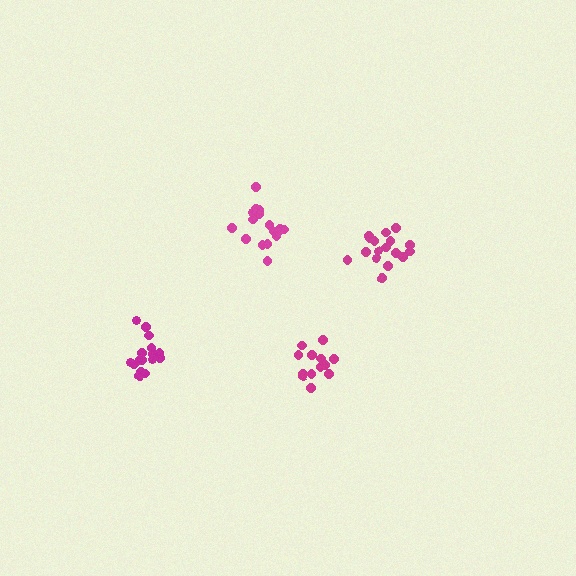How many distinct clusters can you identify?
There are 4 distinct clusters.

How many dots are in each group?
Group 1: 16 dots, Group 2: 17 dots, Group 3: 13 dots, Group 4: 17 dots (63 total).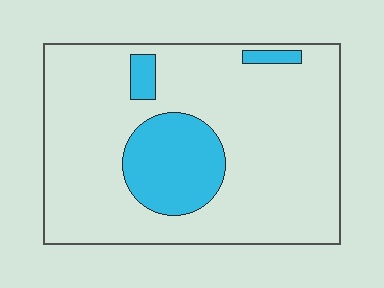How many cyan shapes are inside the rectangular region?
3.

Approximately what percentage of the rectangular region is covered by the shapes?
Approximately 15%.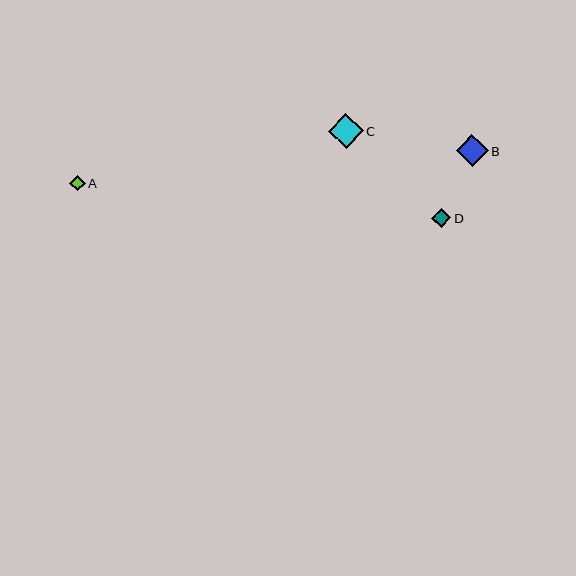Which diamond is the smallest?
Diamond A is the smallest with a size of approximately 15 pixels.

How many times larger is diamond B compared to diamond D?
Diamond B is approximately 1.7 times the size of diamond D.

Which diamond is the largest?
Diamond C is the largest with a size of approximately 35 pixels.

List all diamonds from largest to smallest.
From largest to smallest: C, B, D, A.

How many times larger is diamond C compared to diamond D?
Diamond C is approximately 1.9 times the size of diamond D.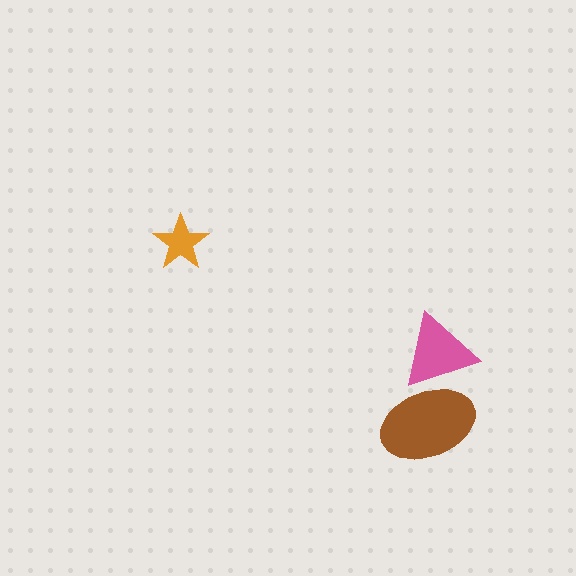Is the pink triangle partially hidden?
Yes, it is partially covered by another shape.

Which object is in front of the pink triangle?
The brown ellipse is in front of the pink triangle.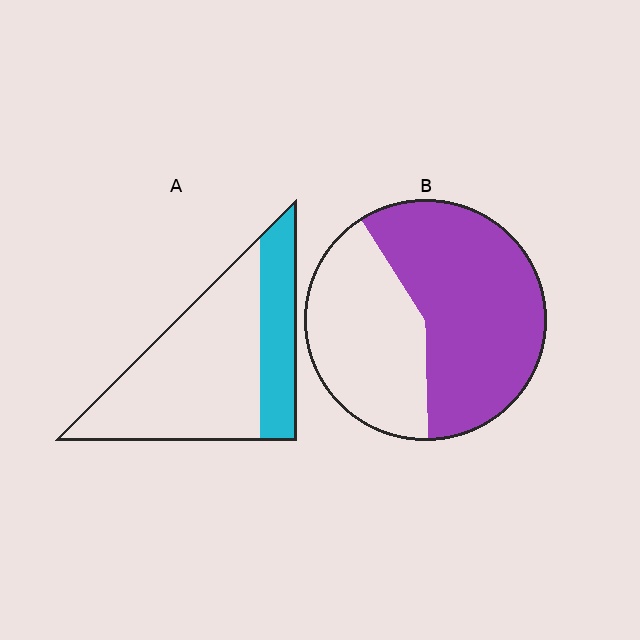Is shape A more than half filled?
No.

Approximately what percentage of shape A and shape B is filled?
A is approximately 30% and B is approximately 60%.